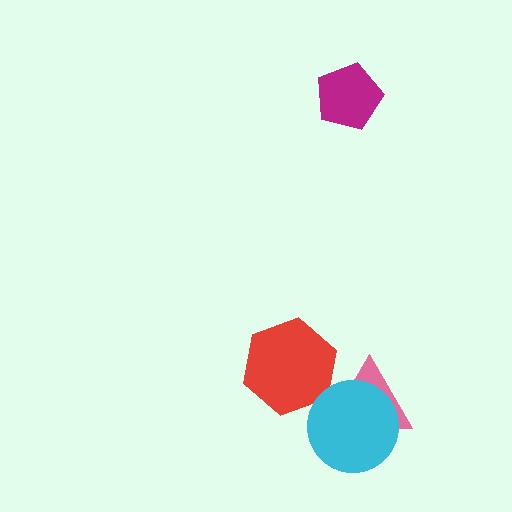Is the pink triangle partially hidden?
Yes, it is partially covered by another shape.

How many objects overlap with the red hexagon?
1 object overlaps with the red hexagon.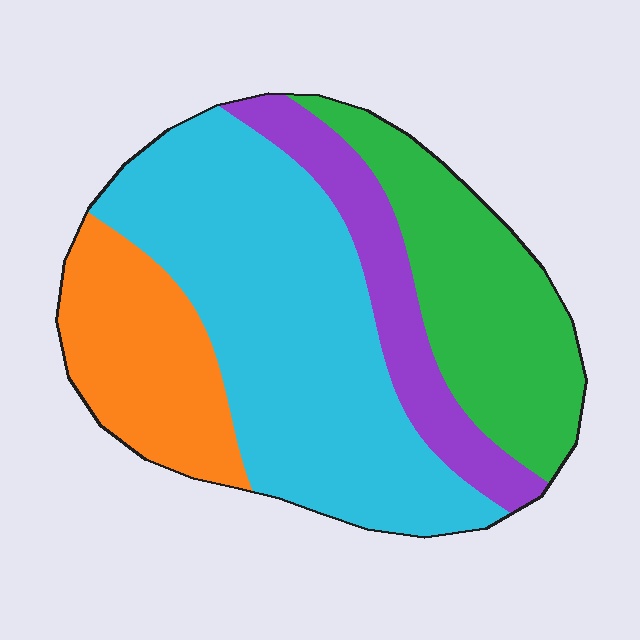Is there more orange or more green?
Green.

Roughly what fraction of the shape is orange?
Orange takes up less than a quarter of the shape.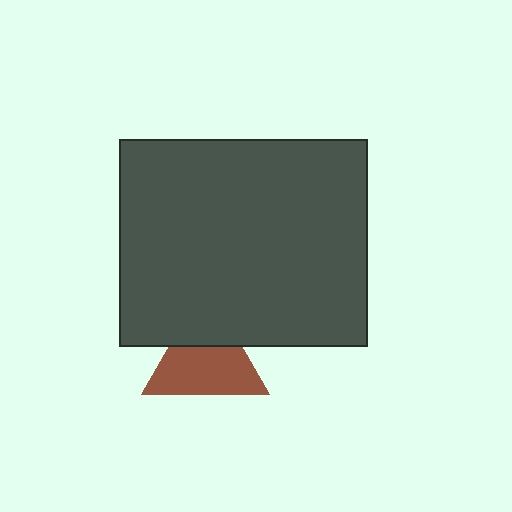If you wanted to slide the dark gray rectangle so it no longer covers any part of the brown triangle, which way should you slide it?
Slide it up — that is the most direct way to separate the two shapes.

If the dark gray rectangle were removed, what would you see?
You would see the complete brown triangle.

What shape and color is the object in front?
The object in front is a dark gray rectangle.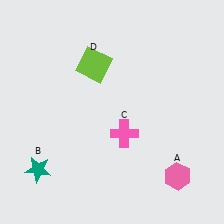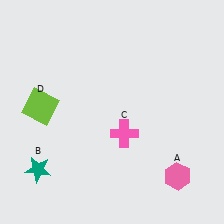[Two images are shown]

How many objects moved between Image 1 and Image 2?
1 object moved between the two images.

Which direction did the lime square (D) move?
The lime square (D) moved left.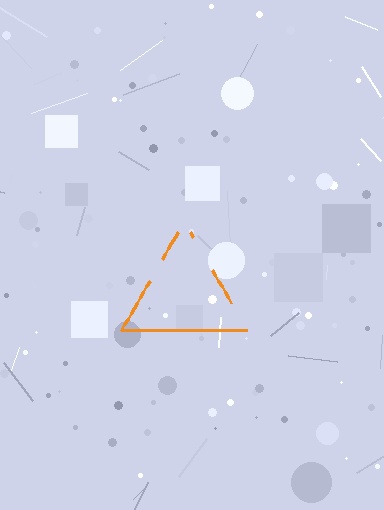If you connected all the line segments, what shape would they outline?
They would outline a triangle.